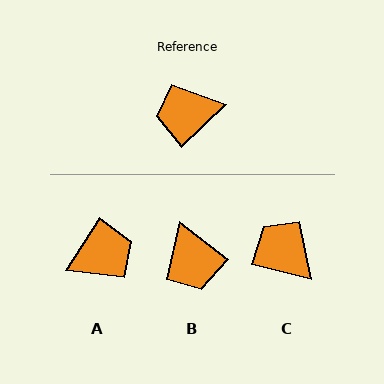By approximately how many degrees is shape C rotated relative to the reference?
Approximately 57 degrees clockwise.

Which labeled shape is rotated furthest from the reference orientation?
A, about 166 degrees away.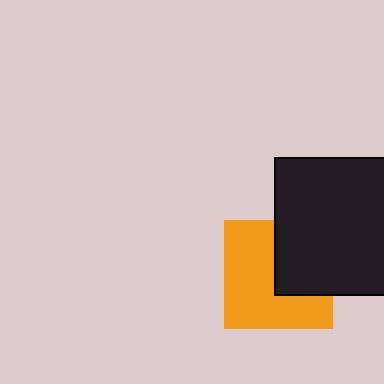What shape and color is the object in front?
The object in front is a black square.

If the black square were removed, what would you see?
You would see the complete orange square.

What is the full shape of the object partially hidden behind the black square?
The partially hidden object is an orange square.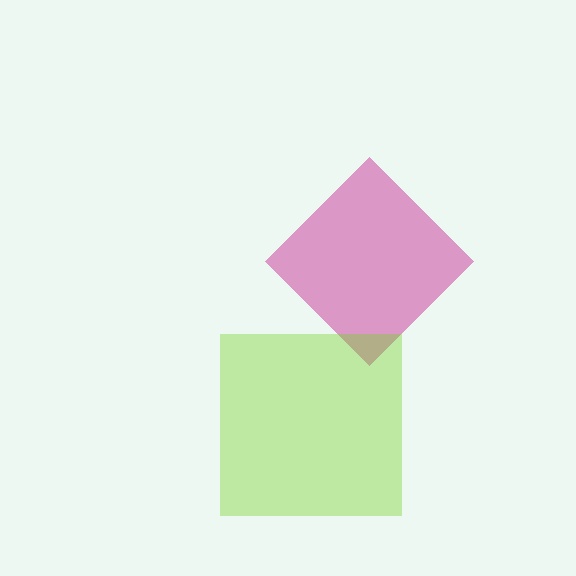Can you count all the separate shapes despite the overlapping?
Yes, there are 2 separate shapes.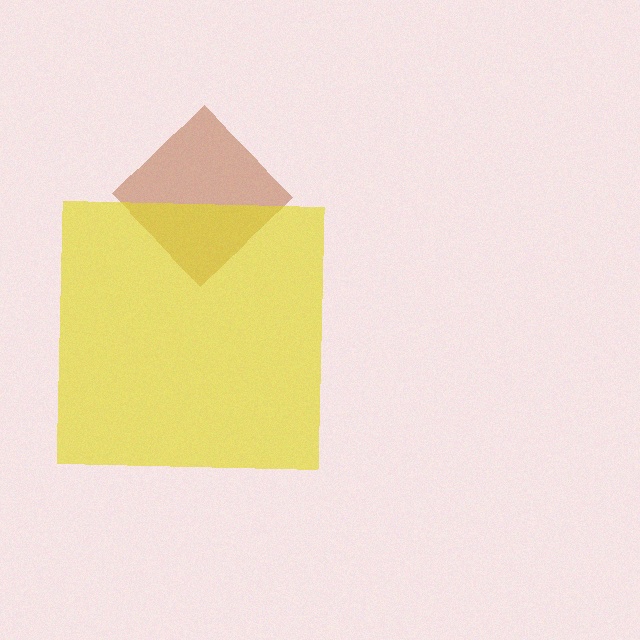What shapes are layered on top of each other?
The layered shapes are: a brown diamond, a yellow square.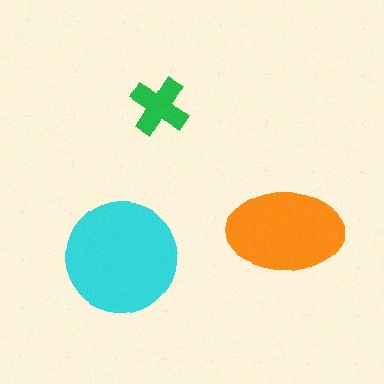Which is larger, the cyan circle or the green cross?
The cyan circle.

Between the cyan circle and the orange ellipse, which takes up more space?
The cyan circle.